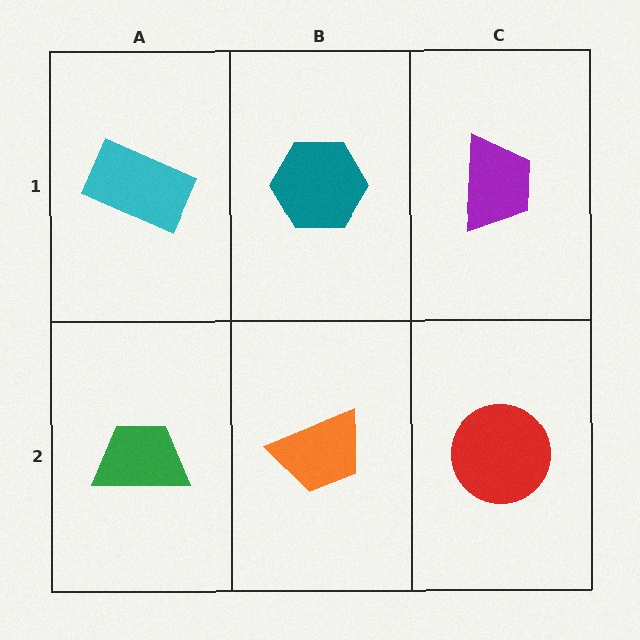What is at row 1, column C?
A purple trapezoid.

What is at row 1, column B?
A teal hexagon.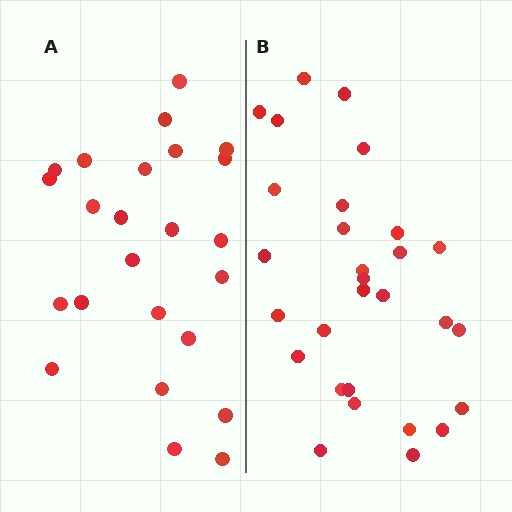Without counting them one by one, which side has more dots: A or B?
Region B (the right region) has more dots.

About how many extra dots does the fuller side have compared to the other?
Region B has about 5 more dots than region A.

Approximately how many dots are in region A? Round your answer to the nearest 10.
About 20 dots. (The exact count is 24, which rounds to 20.)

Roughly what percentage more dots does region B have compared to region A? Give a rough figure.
About 20% more.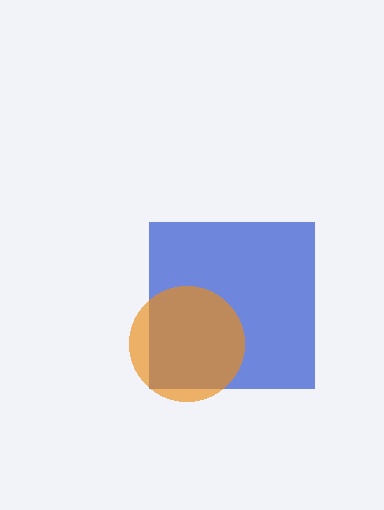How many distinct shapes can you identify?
There are 2 distinct shapes: a blue square, an orange circle.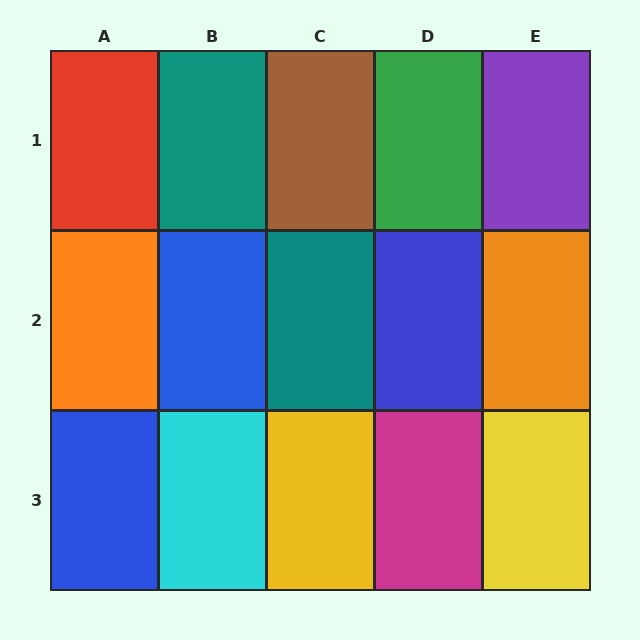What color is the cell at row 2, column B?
Blue.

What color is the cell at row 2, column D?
Blue.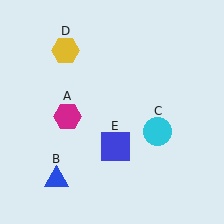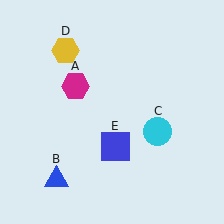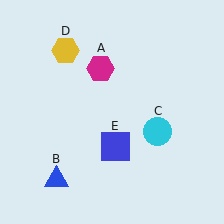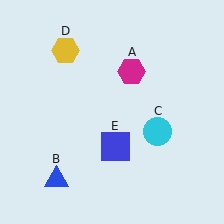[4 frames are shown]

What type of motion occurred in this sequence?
The magenta hexagon (object A) rotated clockwise around the center of the scene.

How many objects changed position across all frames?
1 object changed position: magenta hexagon (object A).